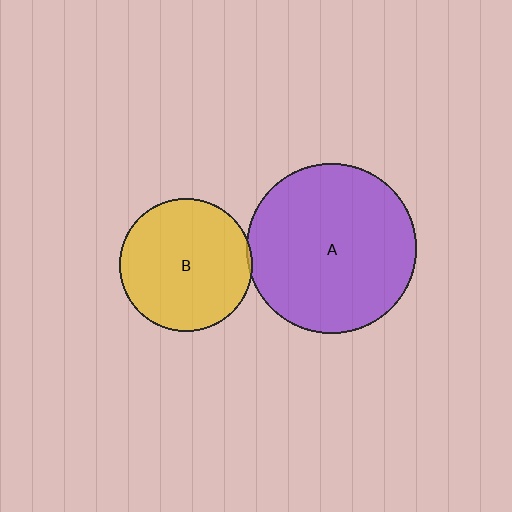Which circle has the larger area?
Circle A (purple).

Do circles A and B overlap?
Yes.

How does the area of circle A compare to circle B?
Approximately 1.6 times.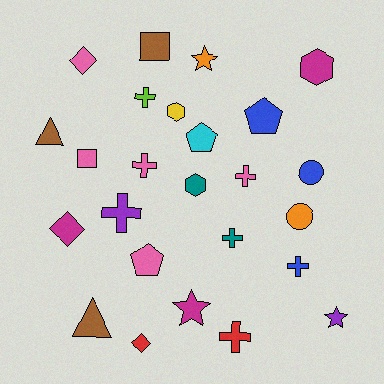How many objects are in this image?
There are 25 objects.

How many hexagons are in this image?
There are 3 hexagons.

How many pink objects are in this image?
There are 5 pink objects.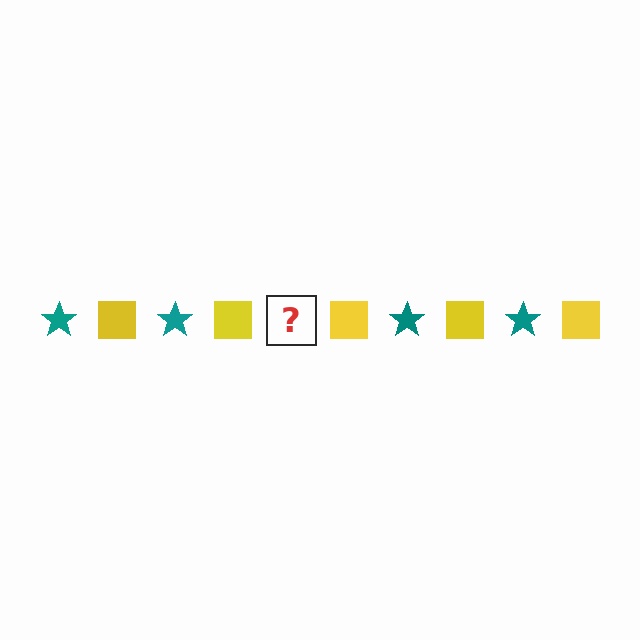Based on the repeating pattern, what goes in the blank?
The blank should be a teal star.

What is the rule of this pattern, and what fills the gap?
The rule is that the pattern alternates between teal star and yellow square. The gap should be filled with a teal star.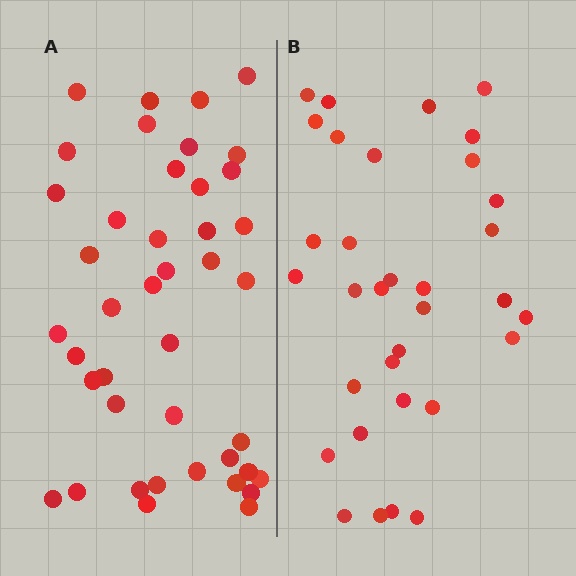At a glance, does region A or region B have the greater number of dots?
Region A (the left region) has more dots.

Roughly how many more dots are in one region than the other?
Region A has roughly 8 or so more dots than region B.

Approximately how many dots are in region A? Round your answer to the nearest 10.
About 40 dots. (The exact count is 42, which rounds to 40.)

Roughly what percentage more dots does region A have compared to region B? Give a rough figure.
About 25% more.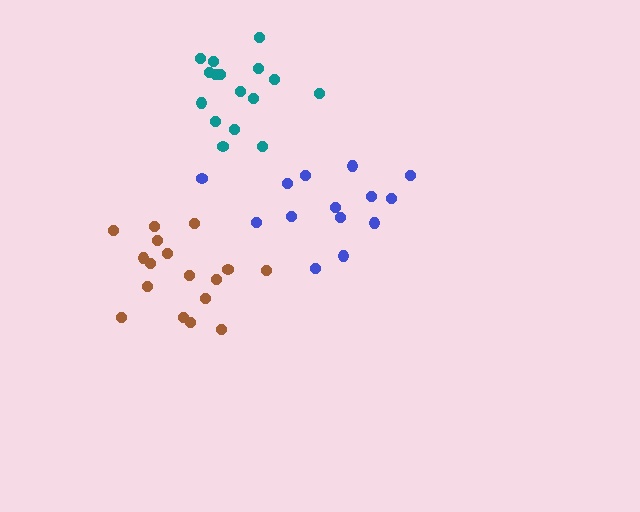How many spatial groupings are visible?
There are 3 spatial groupings.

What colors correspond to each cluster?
The clusters are colored: brown, blue, teal.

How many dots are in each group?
Group 1: 17 dots, Group 2: 14 dots, Group 3: 16 dots (47 total).